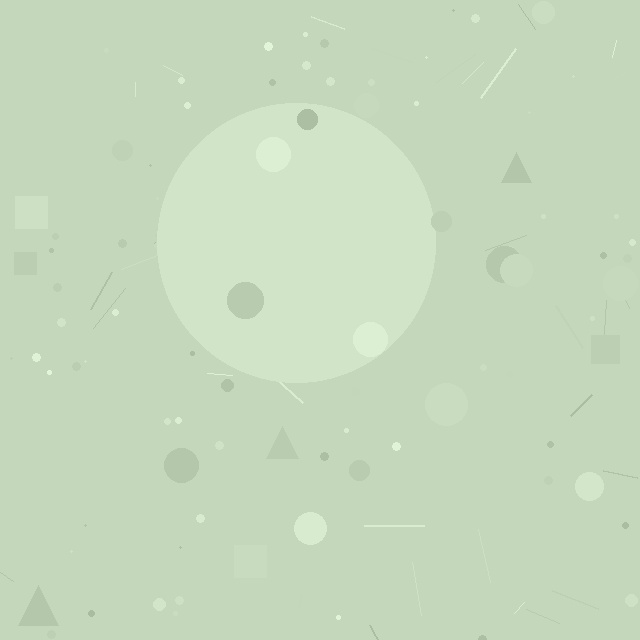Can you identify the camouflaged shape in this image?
The camouflaged shape is a circle.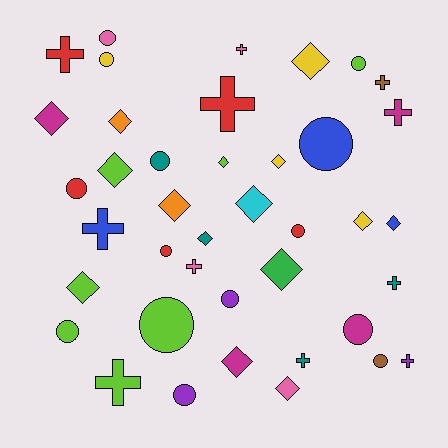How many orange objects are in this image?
There are 2 orange objects.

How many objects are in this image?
There are 40 objects.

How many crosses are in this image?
There are 11 crosses.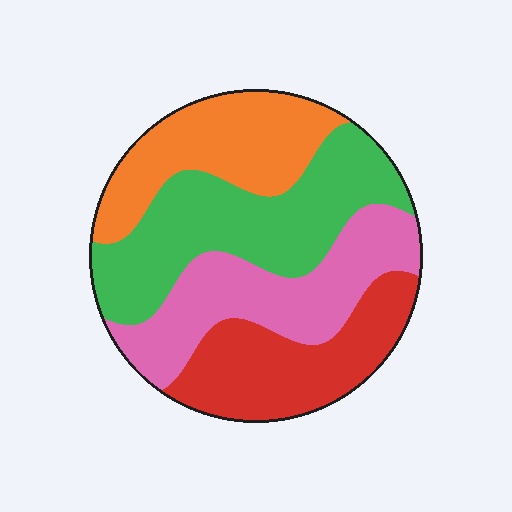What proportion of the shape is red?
Red takes up less than a quarter of the shape.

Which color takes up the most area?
Green, at roughly 30%.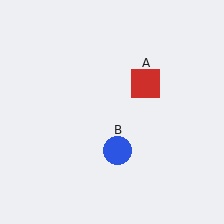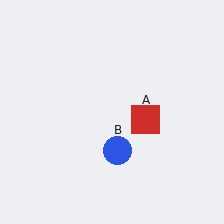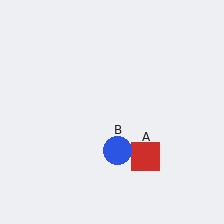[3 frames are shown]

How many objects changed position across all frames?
1 object changed position: red square (object A).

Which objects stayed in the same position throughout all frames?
Blue circle (object B) remained stationary.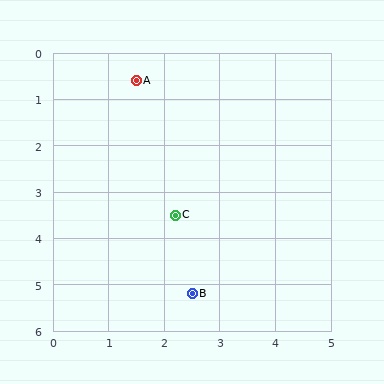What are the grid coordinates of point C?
Point C is at approximately (2.2, 3.5).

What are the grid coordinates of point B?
Point B is at approximately (2.5, 5.2).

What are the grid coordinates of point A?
Point A is at approximately (1.5, 0.6).